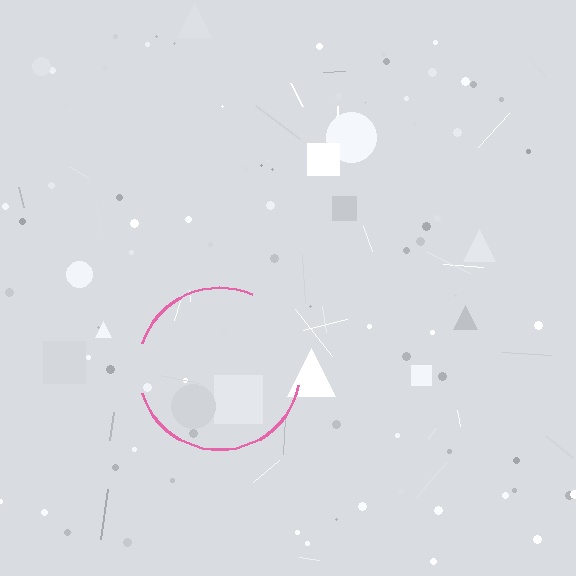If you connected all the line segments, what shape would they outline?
They would outline a circle.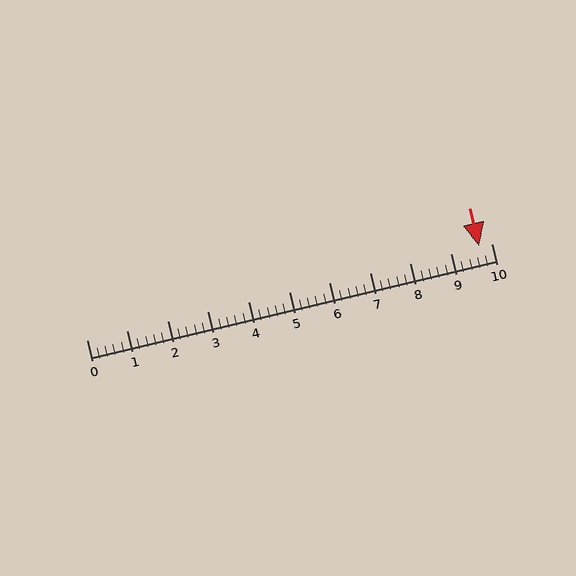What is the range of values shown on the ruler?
The ruler shows values from 0 to 10.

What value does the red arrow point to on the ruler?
The red arrow points to approximately 9.7.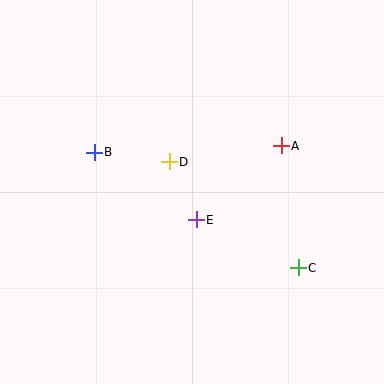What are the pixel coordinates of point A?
Point A is at (281, 146).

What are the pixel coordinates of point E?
Point E is at (196, 220).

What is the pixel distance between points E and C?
The distance between E and C is 113 pixels.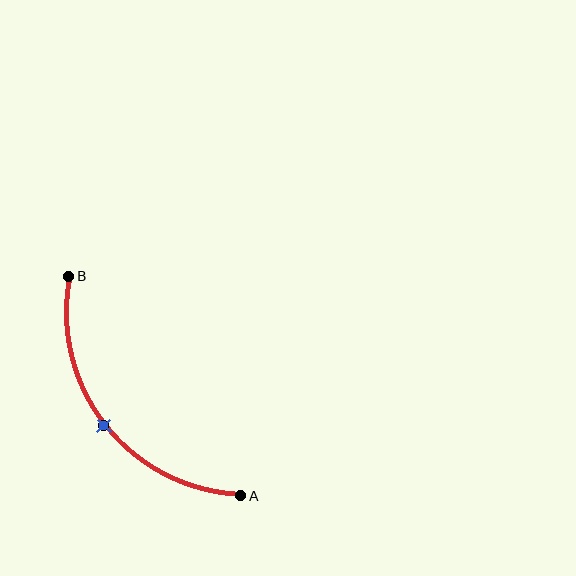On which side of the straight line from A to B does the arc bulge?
The arc bulges below and to the left of the straight line connecting A and B.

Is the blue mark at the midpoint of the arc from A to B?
Yes. The blue mark lies on the arc at equal arc-length from both A and B — it is the arc midpoint.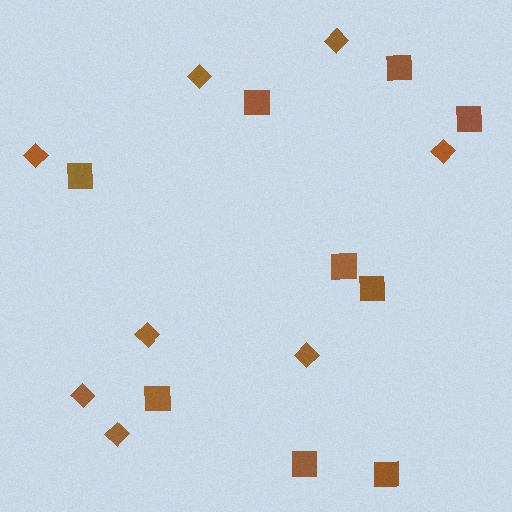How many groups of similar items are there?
There are 2 groups: one group of diamonds (8) and one group of squares (9).